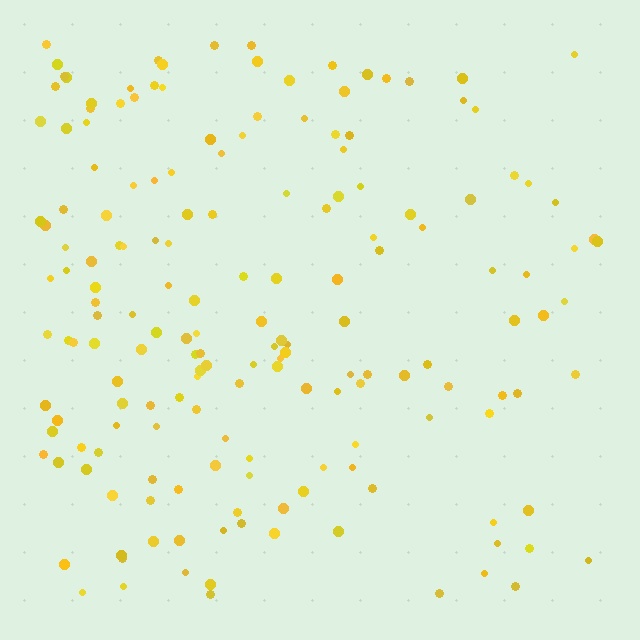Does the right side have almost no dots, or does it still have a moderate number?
Still a moderate number, just noticeably fewer than the left.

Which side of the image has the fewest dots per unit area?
The right.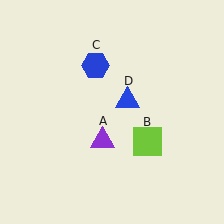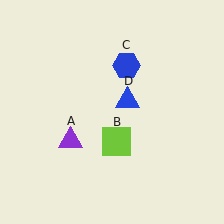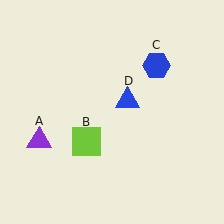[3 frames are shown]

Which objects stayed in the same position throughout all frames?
Blue triangle (object D) remained stationary.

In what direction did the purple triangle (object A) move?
The purple triangle (object A) moved left.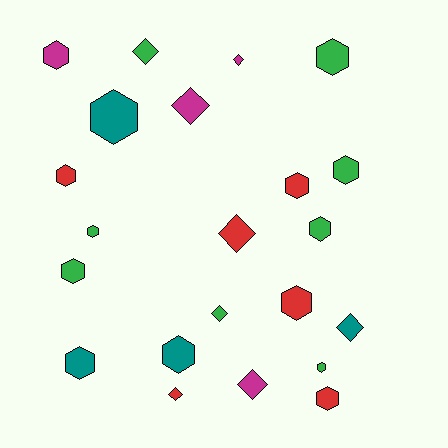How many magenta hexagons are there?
There is 1 magenta hexagon.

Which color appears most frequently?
Green, with 8 objects.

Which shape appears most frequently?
Hexagon, with 14 objects.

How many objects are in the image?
There are 22 objects.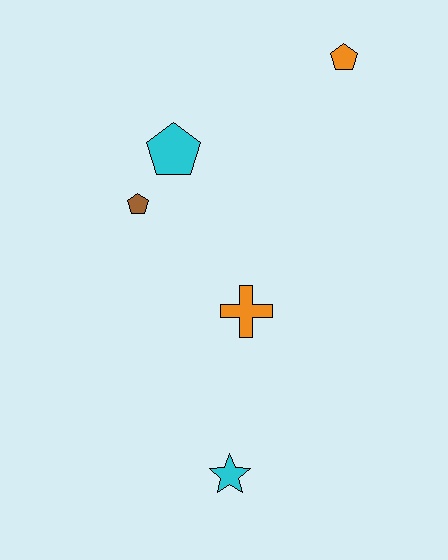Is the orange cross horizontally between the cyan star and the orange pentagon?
Yes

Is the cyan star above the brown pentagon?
No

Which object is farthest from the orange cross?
The orange pentagon is farthest from the orange cross.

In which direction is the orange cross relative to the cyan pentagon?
The orange cross is below the cyan pentagon.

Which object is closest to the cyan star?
The orange cross is closest to the cyan star.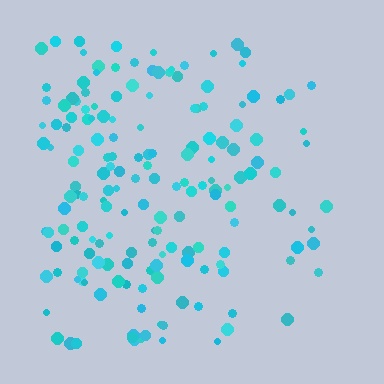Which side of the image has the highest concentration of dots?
The left.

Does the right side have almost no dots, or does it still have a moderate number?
Still a moderate number, just noticeably fewer than the left.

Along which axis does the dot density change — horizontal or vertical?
Horizontal.